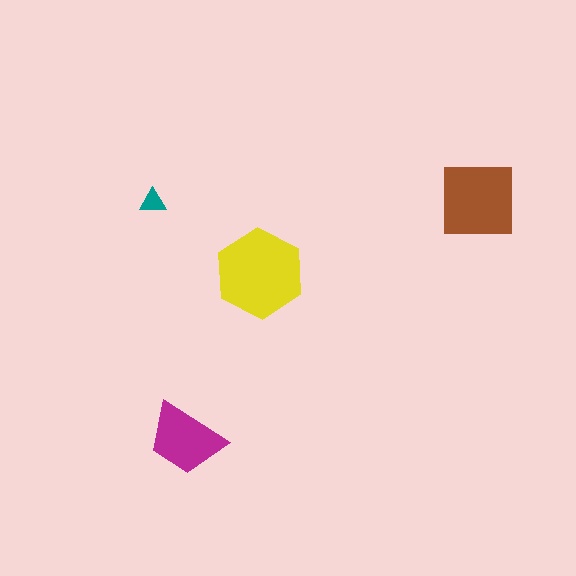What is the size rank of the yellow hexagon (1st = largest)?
1st.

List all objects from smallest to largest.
The teal triangle, the magenta trapezoid, the brown square, the yellow hexagon.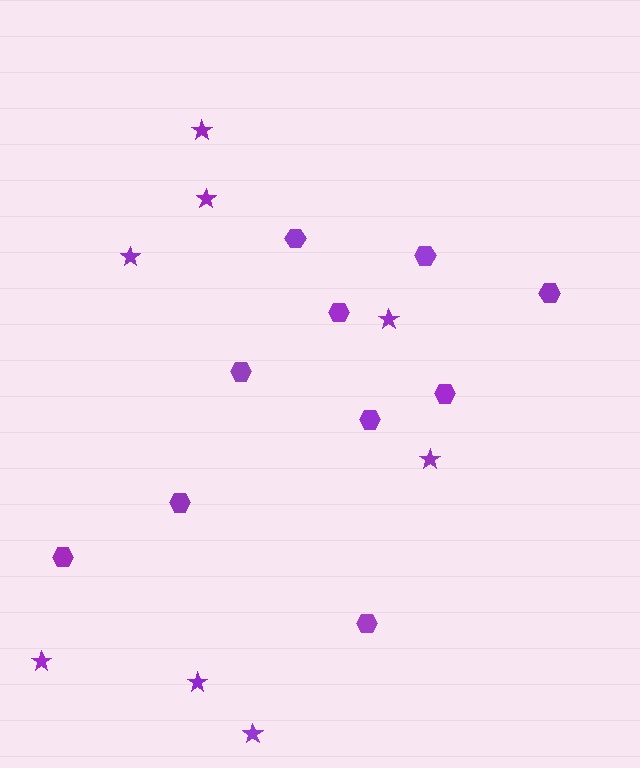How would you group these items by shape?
There are 2 groups: one group of hexagons (10) and one group of stars (8).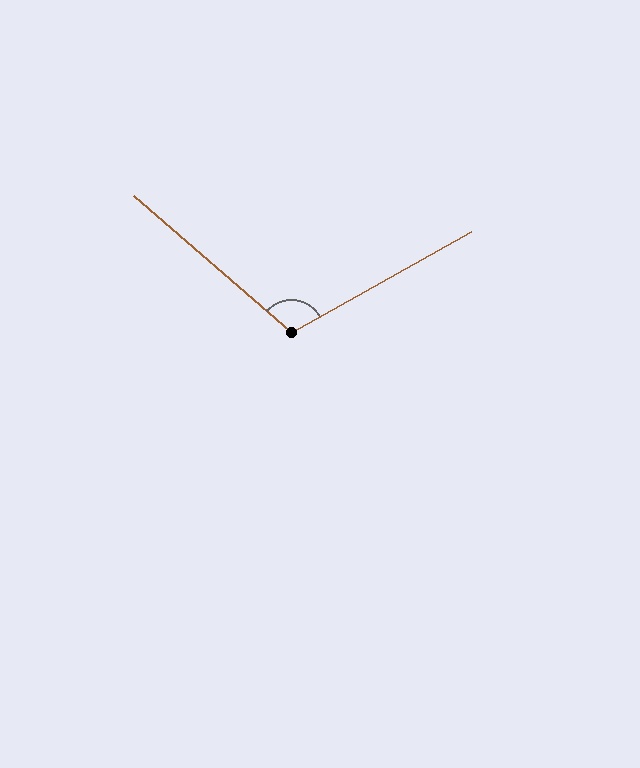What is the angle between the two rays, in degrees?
Approximately 110 degrees.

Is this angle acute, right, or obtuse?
It is obtuse.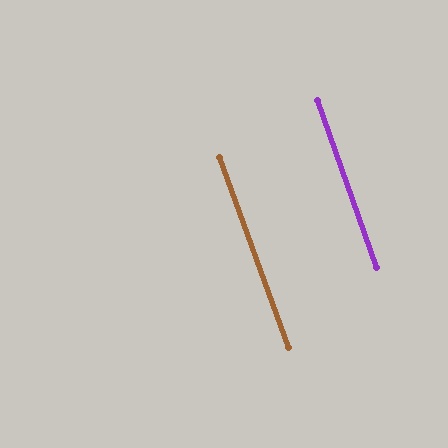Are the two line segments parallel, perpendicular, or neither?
Parallel — their directions differ by only 0.4°.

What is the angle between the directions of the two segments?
Approximately 0 degrees.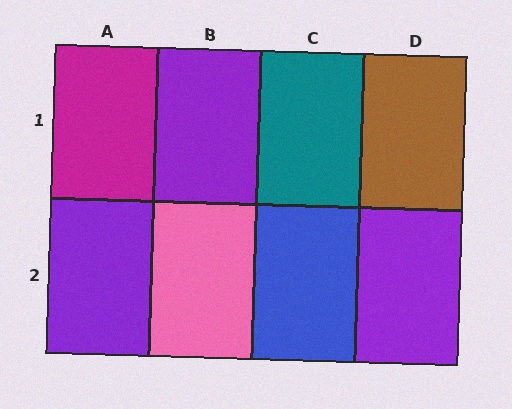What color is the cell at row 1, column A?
Magenta.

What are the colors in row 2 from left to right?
Purple, pink, blue, purple.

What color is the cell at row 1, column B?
Purple.